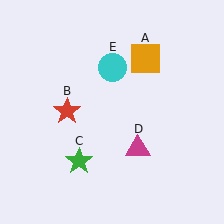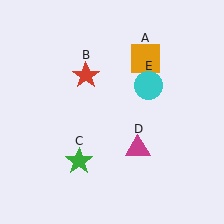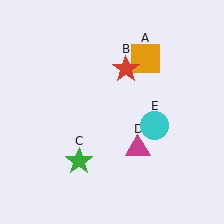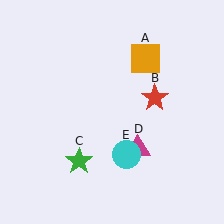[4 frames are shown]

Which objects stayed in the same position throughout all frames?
Orange square (object A) and green star (object C) and magenta triangle (object D) remained stationary.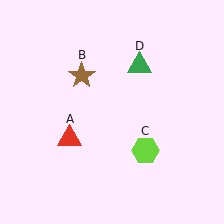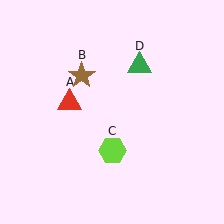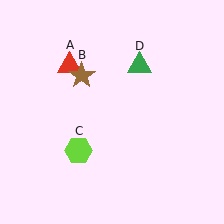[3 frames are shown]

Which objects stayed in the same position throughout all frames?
Brown star (object B) and green triangle (object D) remained stationary.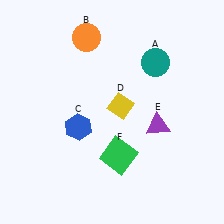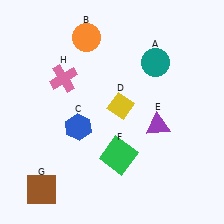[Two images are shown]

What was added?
A brown square (G), a pink cross (H) were added in Image 2.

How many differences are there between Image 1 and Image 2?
There are 2 differences between the two images.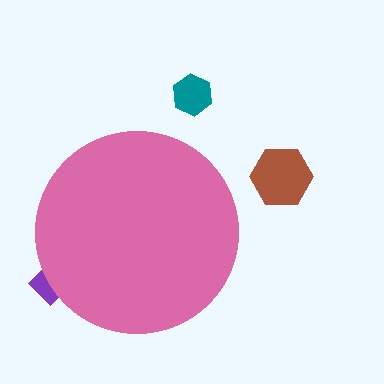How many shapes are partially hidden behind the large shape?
1 shape is partially hidden.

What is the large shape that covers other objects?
A pink circle.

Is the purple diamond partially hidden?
Yes, the purple diamond is partially hidden behind the pink circle.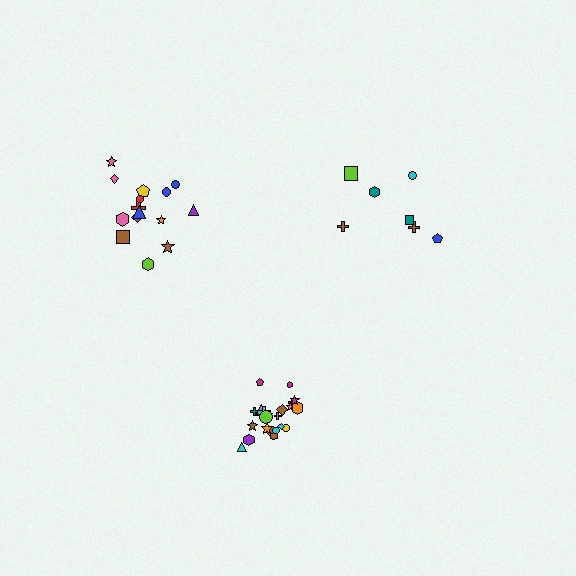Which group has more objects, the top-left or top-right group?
The top-left group.